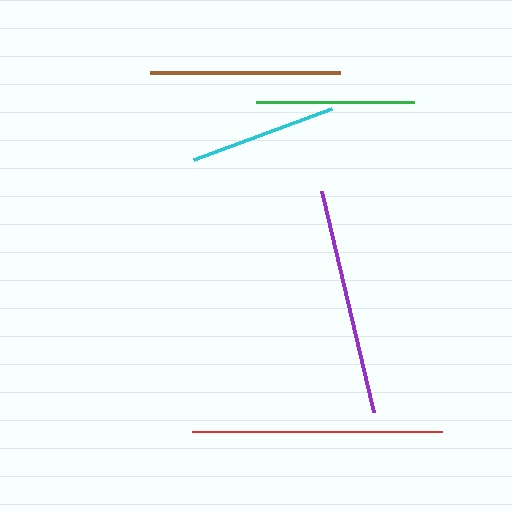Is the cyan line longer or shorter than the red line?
The red line is longer than the cyan line.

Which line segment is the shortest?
The cyan line is the shortest at approximately 147 pixels.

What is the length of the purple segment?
The purple segment is approximately 227 pixels long.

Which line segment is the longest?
The red line is the longest at approximately 250 pixels.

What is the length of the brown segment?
The brown segment is approximately 190 pixels long.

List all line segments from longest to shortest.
From longest to shortest: red, purple, brown, green, cyan.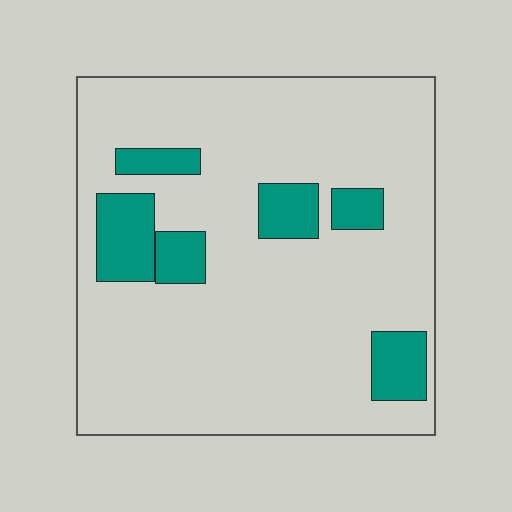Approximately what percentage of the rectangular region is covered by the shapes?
Approximately 15%.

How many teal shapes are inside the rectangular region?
6.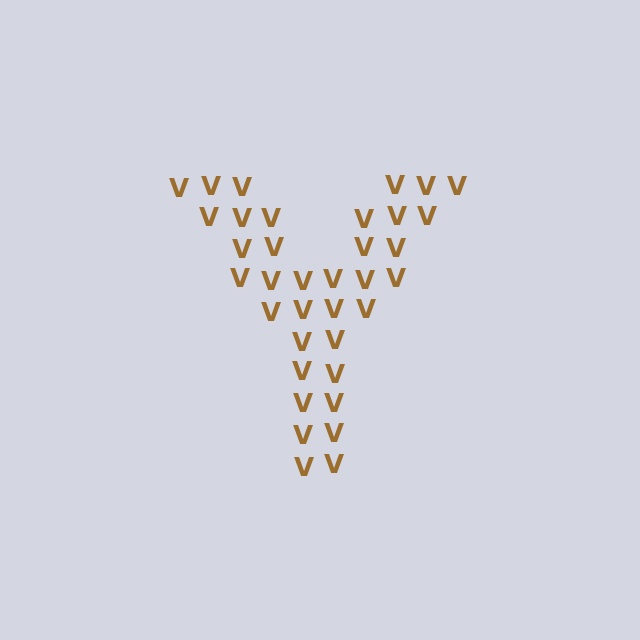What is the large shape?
The large shape is the letter Y.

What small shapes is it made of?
It is made of small letter V's.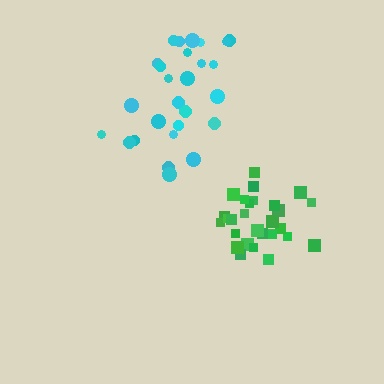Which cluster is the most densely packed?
Green.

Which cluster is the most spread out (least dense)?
Cyan.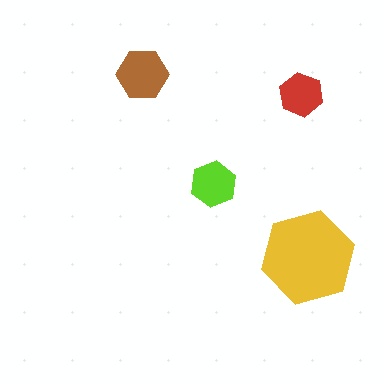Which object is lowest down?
The yellow hexagon is bottommost.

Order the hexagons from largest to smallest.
the yellow one, the brown one, the lime one, the red one.